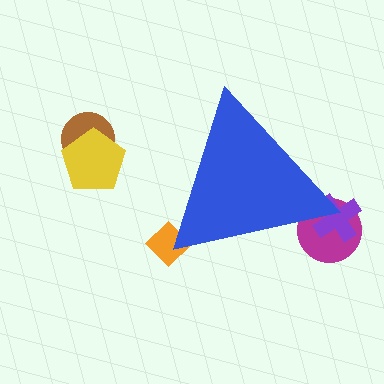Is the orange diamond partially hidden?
Yes, the orange diamond is partially hidden behind the blue triangle.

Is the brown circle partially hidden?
No, the brown circle is fully visible.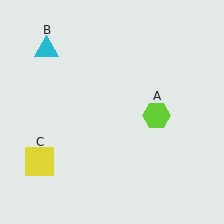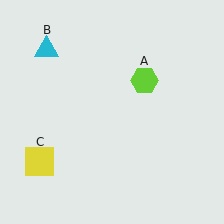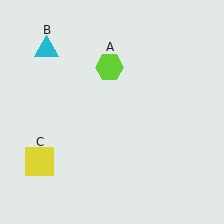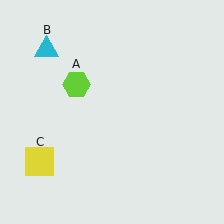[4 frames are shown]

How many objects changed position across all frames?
1 object changed position: lime hexagon (object A).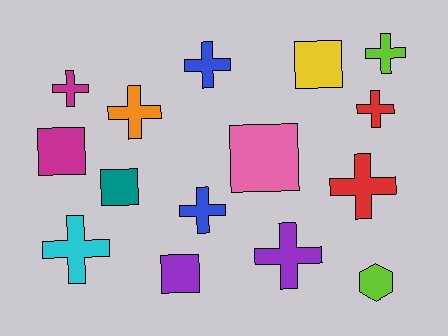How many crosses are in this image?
There are 9 crosses.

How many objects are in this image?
There are 15 objects.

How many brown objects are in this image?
There are no brown objects.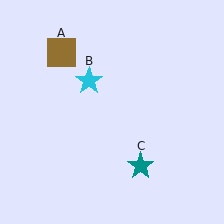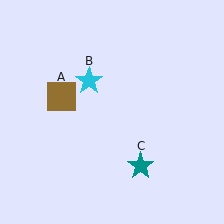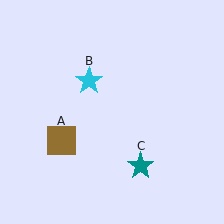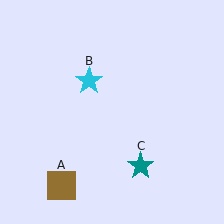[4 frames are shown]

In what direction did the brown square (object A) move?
The brown square (object A) moved down.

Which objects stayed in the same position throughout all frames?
Cyan star (object B) and teal star (object C) remained stationary.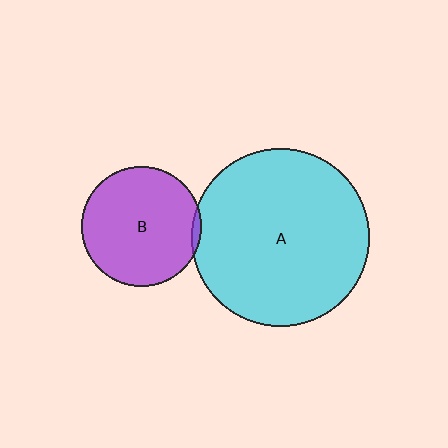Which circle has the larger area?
Circle A (cyan).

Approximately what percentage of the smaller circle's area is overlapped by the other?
Approximately 5%.